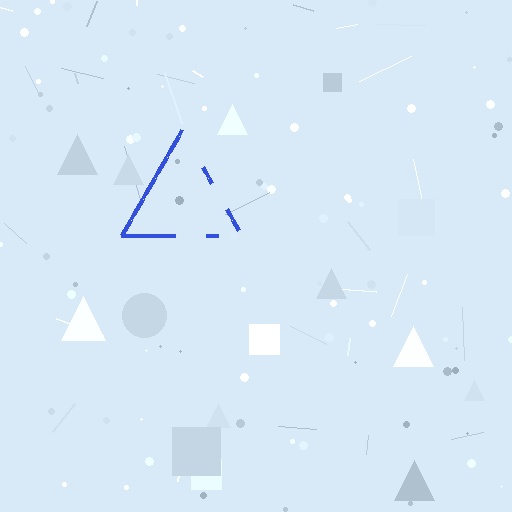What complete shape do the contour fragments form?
The contour fragments form a triangle.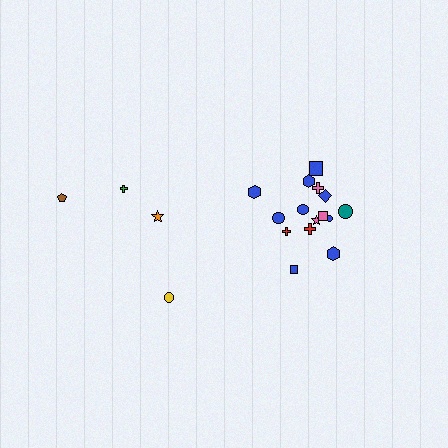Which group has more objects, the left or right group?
The right group.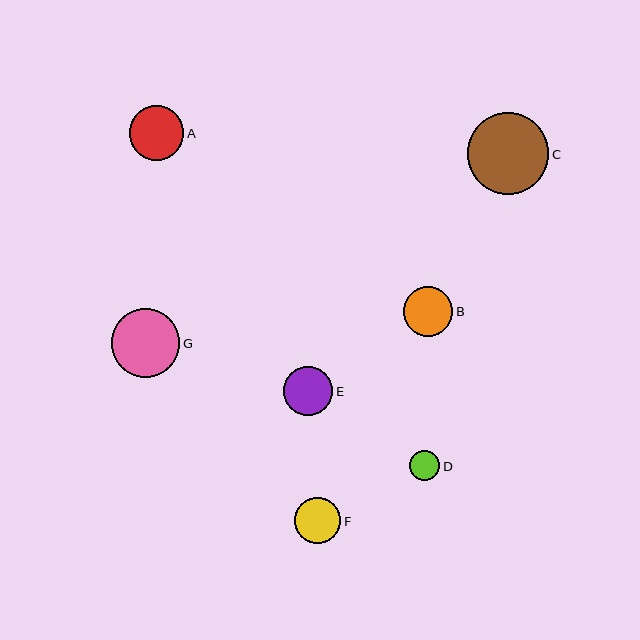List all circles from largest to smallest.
From largest to smallest: C, G, A, B, E, F, D.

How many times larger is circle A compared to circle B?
Circle A is approximately 1.1 times the size of circle B.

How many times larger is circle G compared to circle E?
Circle G is approximately 1.4 times the size of circle E.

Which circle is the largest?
Circle C is the largest with a size of approximately 81 pixels.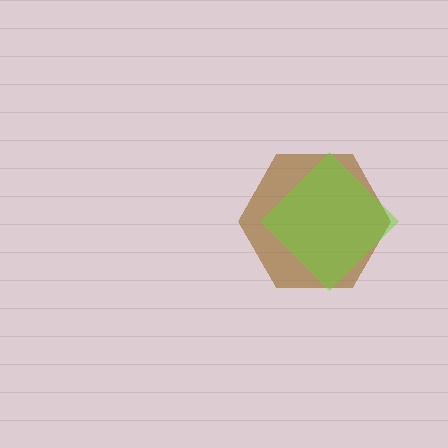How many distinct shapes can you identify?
There are 2 distinct shapes: a brown hexagon, a lime diamond.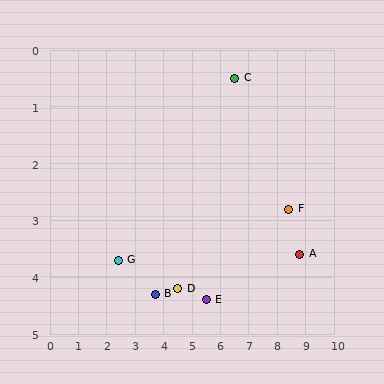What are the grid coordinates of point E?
Point E is at approximately (5.5, 4.4).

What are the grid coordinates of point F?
Point F is at approximately (8.4, 2.8).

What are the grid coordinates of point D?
Point D is at approximately (4.5, 4.2).